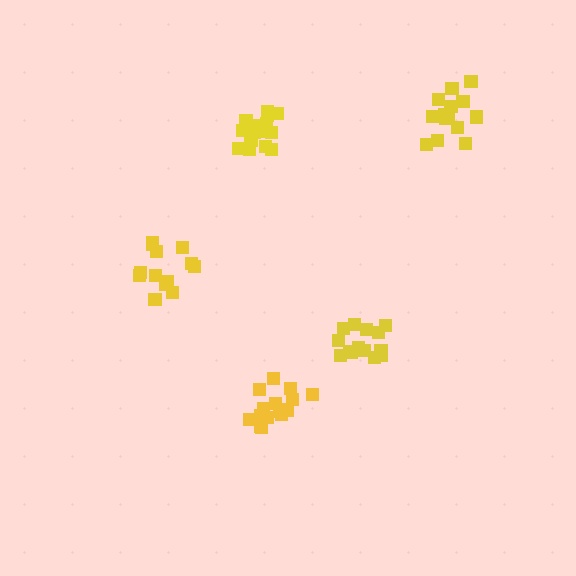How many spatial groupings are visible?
There are 5 spatial groupings.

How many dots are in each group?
Group 1: 16 dots, Group 2: 14 dots, Group 3: 13 dots, Group 4: 14 dots, Group 5: 15 dots (72 total).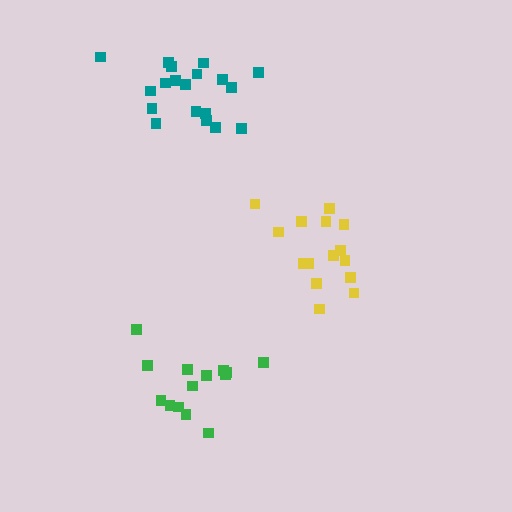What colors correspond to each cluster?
The clusters are colored: yellow, teal, green.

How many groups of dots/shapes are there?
There are 3 groups.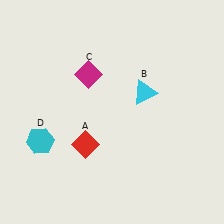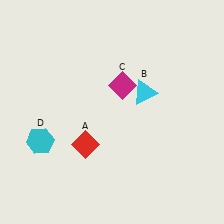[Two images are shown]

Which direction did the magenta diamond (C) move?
The magenta diamond (C) moved right.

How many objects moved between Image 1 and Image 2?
1 object moved between the two images.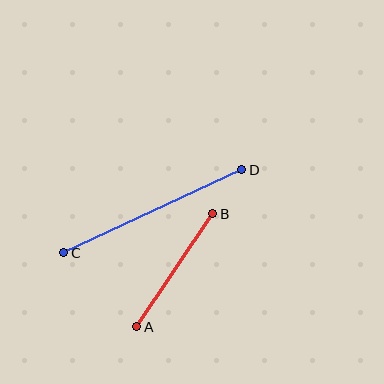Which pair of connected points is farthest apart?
Points C and D are farthest apart.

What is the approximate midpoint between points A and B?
The midpoint is at approximately (175, 270) pixels.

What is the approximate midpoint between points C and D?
The midpoint is at approximately (153, 211) pixels.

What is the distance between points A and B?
The distance is approximately 136 pixels.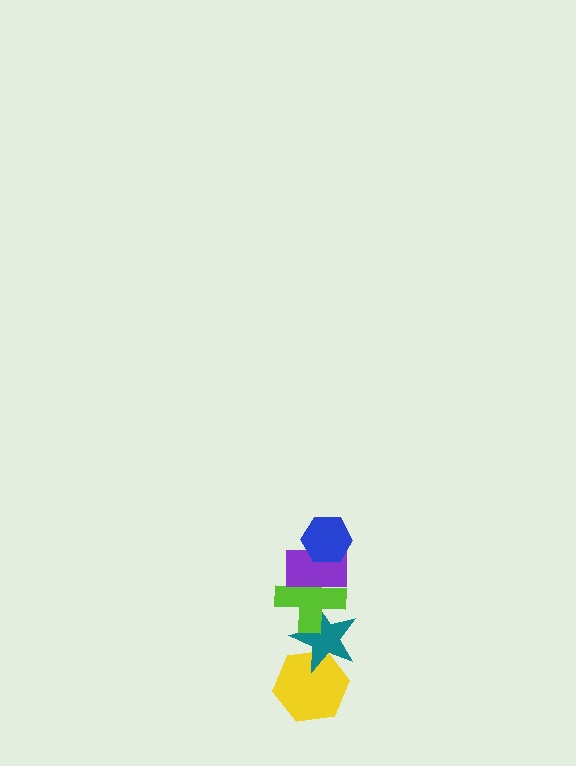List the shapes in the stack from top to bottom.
From top to bottom: the blue hexagon, the purple rectangle, the lime cross, the teal star, the yellow hexagon.